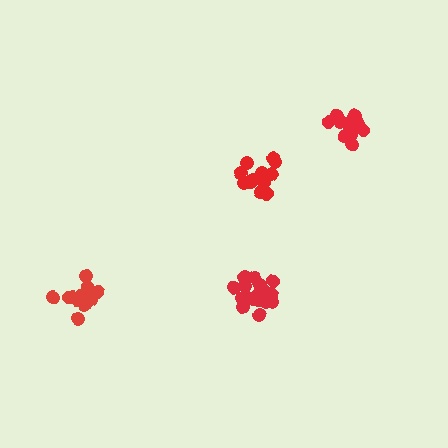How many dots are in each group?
Group 1: 12 dots, Group 2: 18 dots, Group 3: 16 dots, Group 4: 13 dots (59 total).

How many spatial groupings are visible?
There are 4 spatial groupings.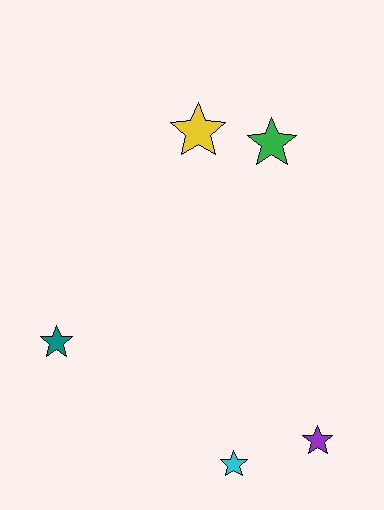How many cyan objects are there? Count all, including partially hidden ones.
There is 1 cyan object.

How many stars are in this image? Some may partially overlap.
There are 5 stars.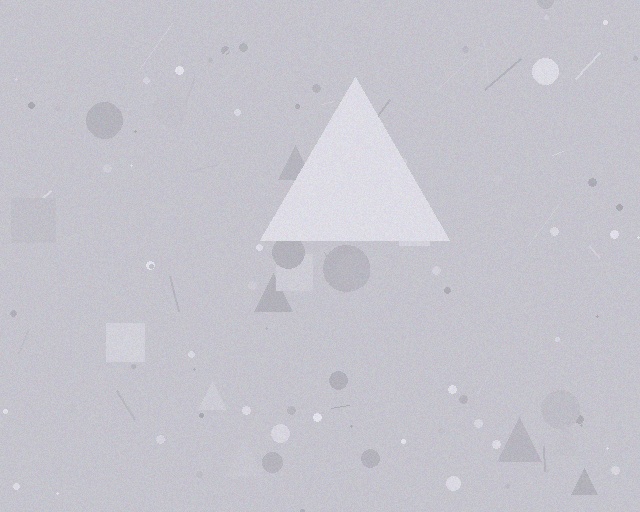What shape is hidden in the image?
A triangle is hidden in the image.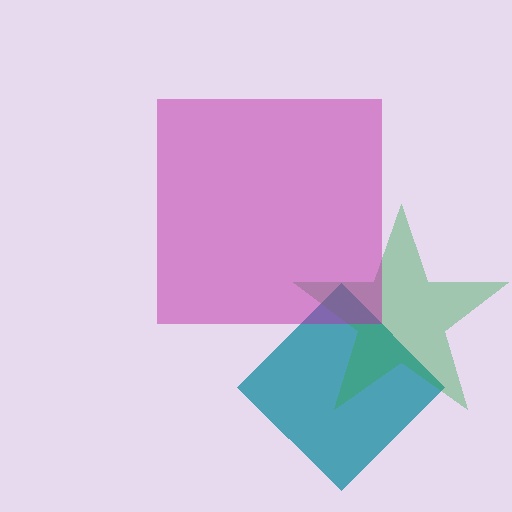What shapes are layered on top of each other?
The layered shapes are: a teal diamond, a green star, a magenta square.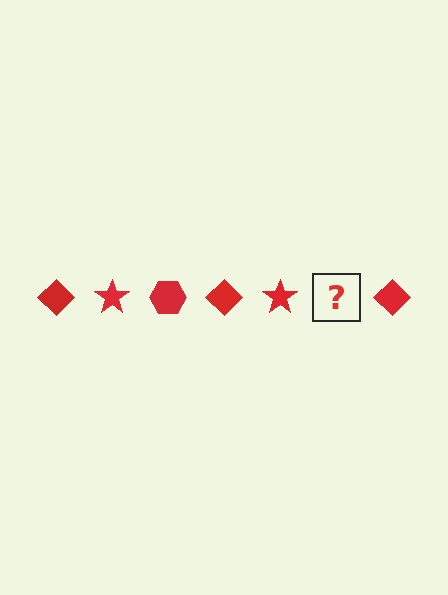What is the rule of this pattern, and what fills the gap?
The rule is that the pattern cycles through diamond, star, hexagon shapes in red. The gap should be filled with a red hexagon.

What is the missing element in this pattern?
The missing element is a red hexagon.